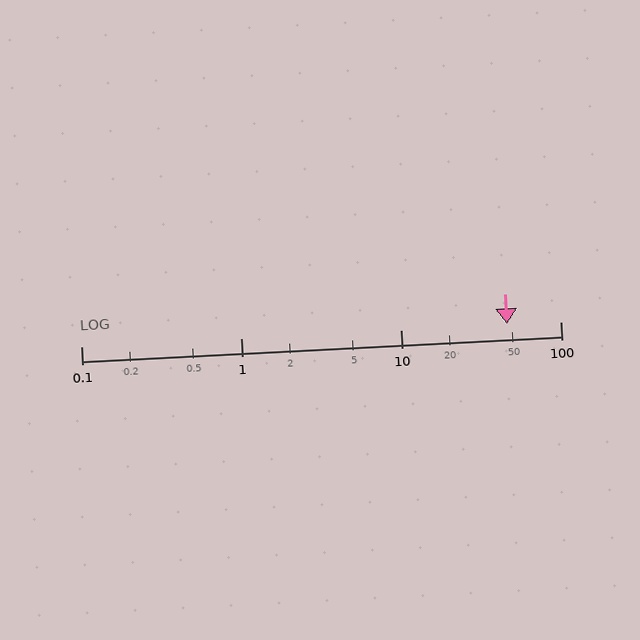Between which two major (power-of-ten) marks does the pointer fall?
The pointer is between 10 and 100.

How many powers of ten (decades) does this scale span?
The scale spans 3 decades, from 0.1 to 100.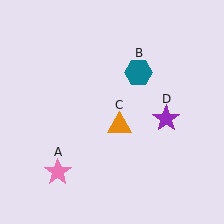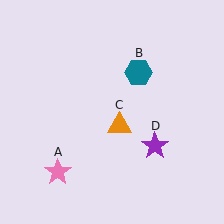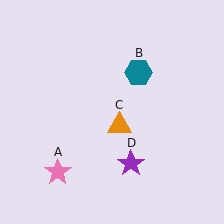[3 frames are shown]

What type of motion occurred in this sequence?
The purple star (object D) rotated clockwise around the center of the scene.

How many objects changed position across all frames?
1 object changed position: purple star (object D).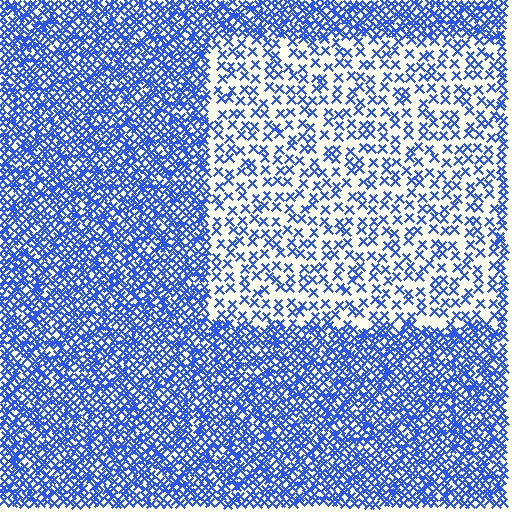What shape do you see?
I see a rectangle.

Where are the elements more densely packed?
The elements are more densely packed outside the rectangle boundary.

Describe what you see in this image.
The image contains small blue elements arranged at two different densities. A rectangle-shaped region is visible where the elements are less densely packed than the surrounding area.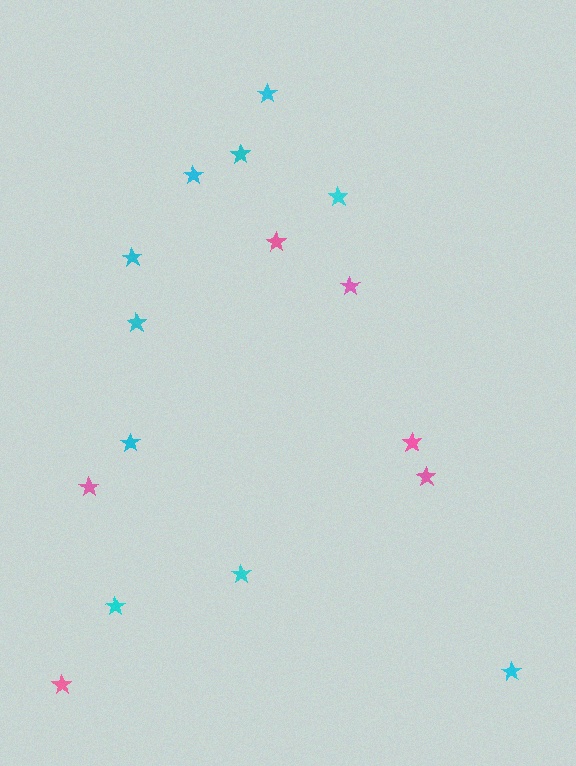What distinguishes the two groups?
There are 2 groups: one group of cyan stars (10) and one group of pink stars (6).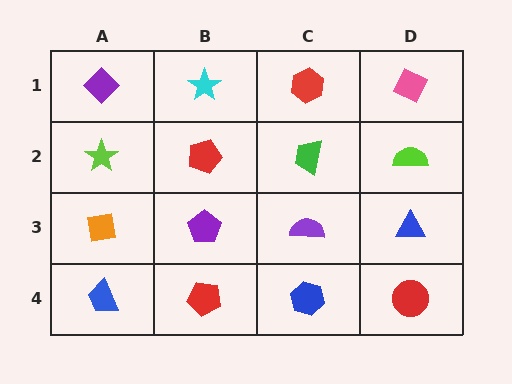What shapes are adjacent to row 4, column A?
An orange square (row 3, column A), a red pentagon (row 4, column B).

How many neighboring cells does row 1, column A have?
2.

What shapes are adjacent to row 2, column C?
A red hexagon (row 1, column C), a purple semicircle (row 3, column C), a red pentagon (row 2, column B), a lime semicircle (row 2, column D).